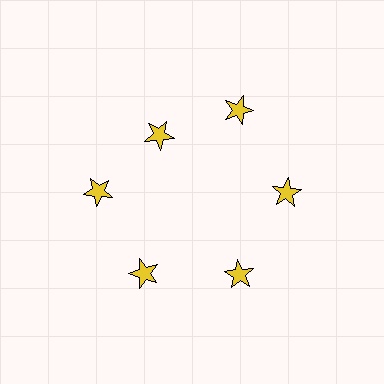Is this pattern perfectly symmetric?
No. The 6 yellow stars are arranged in a ring, but one element near the 11 o'clock position is pulled inward toward the center, breaking the 6-fold rotational symmetry.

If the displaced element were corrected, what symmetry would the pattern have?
It would have 6-fold rotational symmetry — the pattern would map onto itself every 60 degrees.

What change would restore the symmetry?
The symmetry would be restored by moving it outward, back onto the ring so that all 6 stars sit at equal angles and equal distance from the center.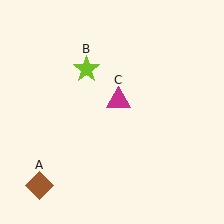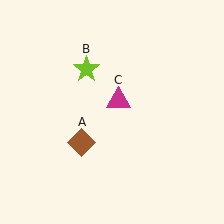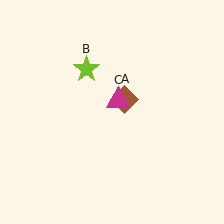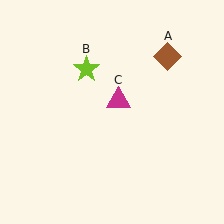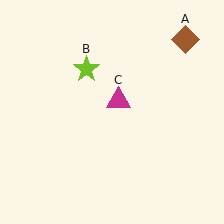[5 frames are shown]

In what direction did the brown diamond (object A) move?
The brown diamond (object A) moved up and to the right.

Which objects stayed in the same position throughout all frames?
Lime star (object B) and magenta triangle (object C) remained stationary.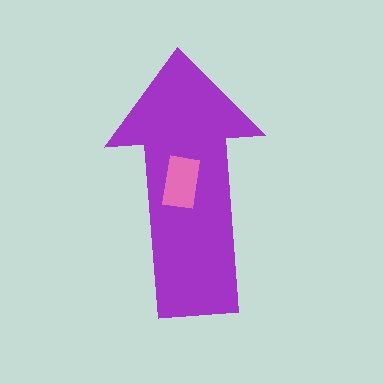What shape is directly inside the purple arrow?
The pink rectangle.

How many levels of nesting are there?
2.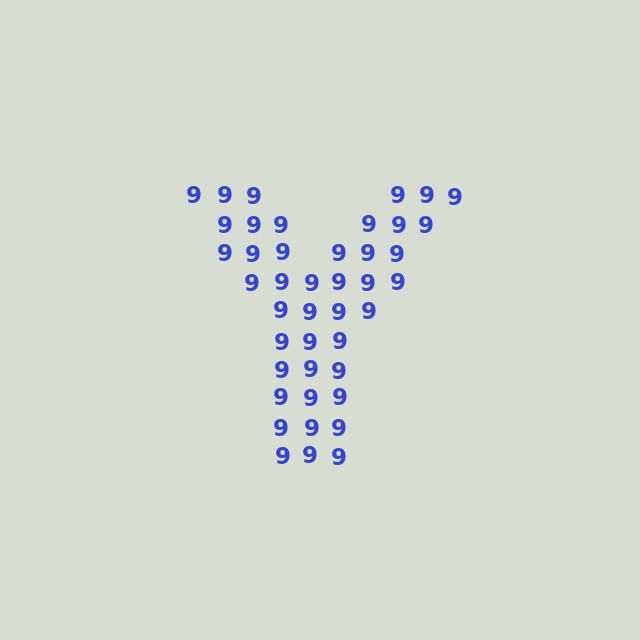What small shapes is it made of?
It is made of small digit 9's.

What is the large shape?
The large shape is the letter Y.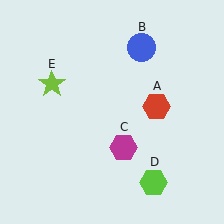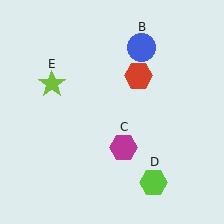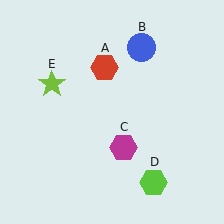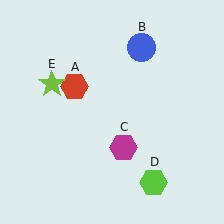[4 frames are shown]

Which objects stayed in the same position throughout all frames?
Blue circle (object B) and magenta hexagon (object C) and lime hexagon (object D) and lime star (object E) remained stationary.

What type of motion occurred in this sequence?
The red hexagon (object A) rotated counterclockwise around the center of the scene.